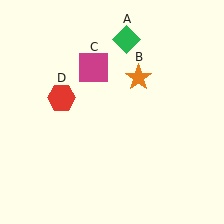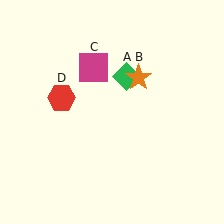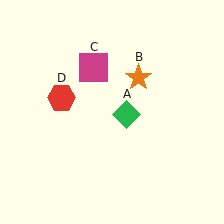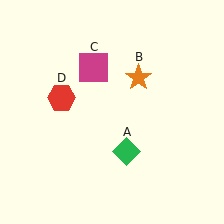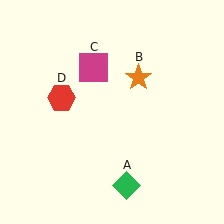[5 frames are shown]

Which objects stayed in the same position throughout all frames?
Orange star (object B) and magenta square (object C) and red hexagon (object D) remained stationary.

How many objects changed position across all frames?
1 object changed position: green diamond (object A).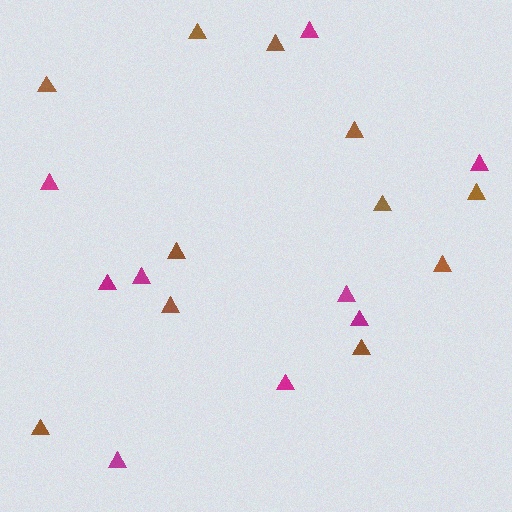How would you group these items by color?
There are 2 groups: one group of brown triangles (11) and one group of magenta triangles (9).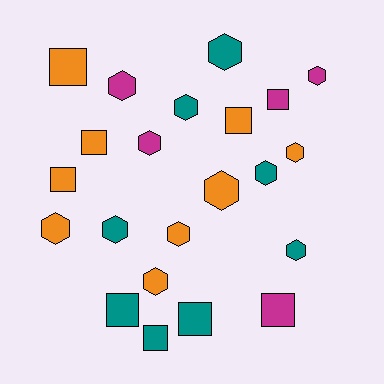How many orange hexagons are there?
There are 5 orange hexagons.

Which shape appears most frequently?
Hexagon, with 13 objects.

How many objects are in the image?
There are 22 objects.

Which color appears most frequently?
Orange, with 9 objects.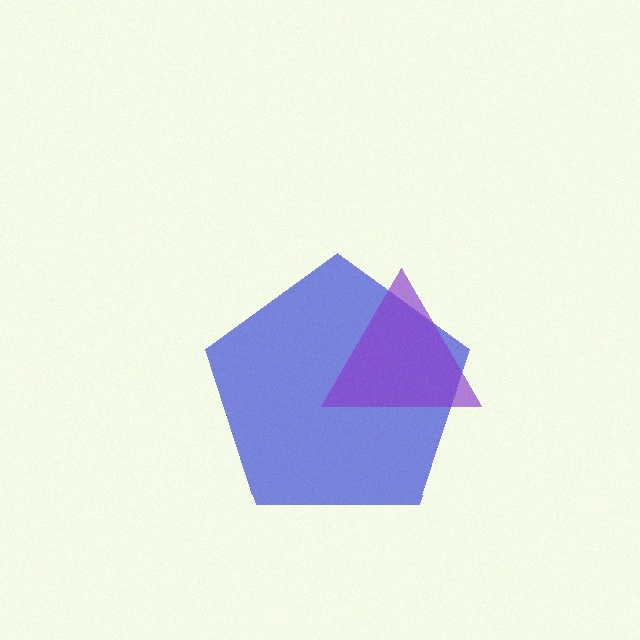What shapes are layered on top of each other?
The layered shapes are: a blue pentagon, a purple triangle.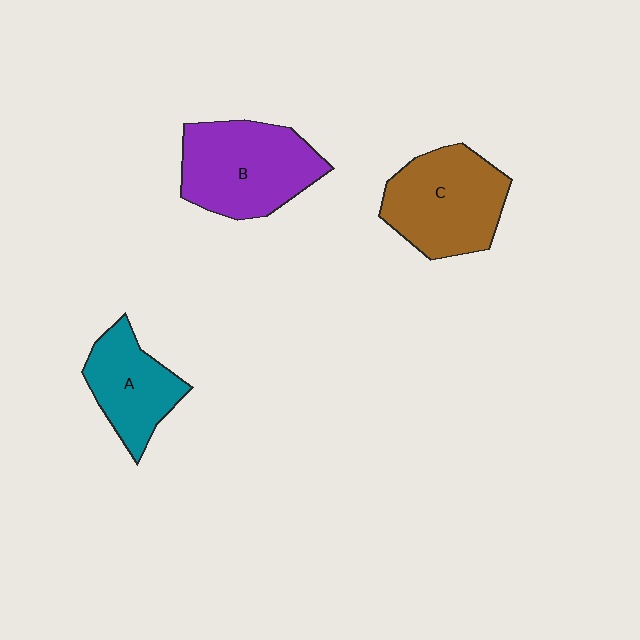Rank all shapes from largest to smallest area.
From largest to smallest: B (purple), C (brown), A (teal).